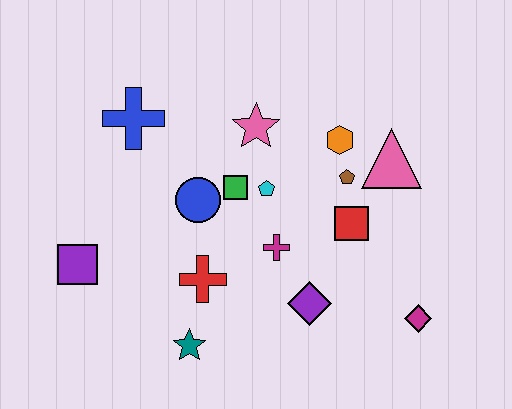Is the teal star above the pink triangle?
No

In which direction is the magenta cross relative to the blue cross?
The magenta cross is to the right of the blue cross.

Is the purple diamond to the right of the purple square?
Yes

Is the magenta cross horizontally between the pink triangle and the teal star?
Yes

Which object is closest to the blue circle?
The green square is closest to the blue circle.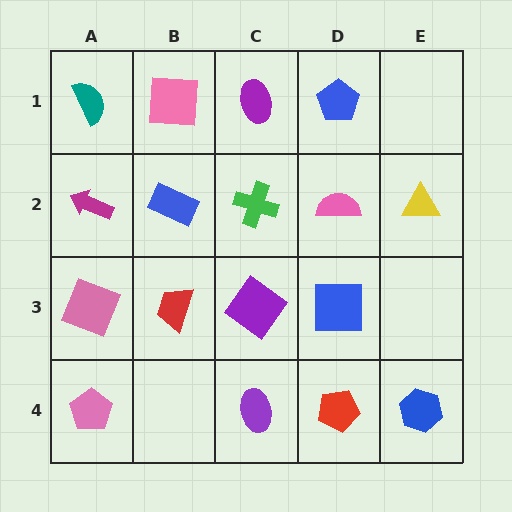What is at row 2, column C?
A green cross.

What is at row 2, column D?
A pink semicircle.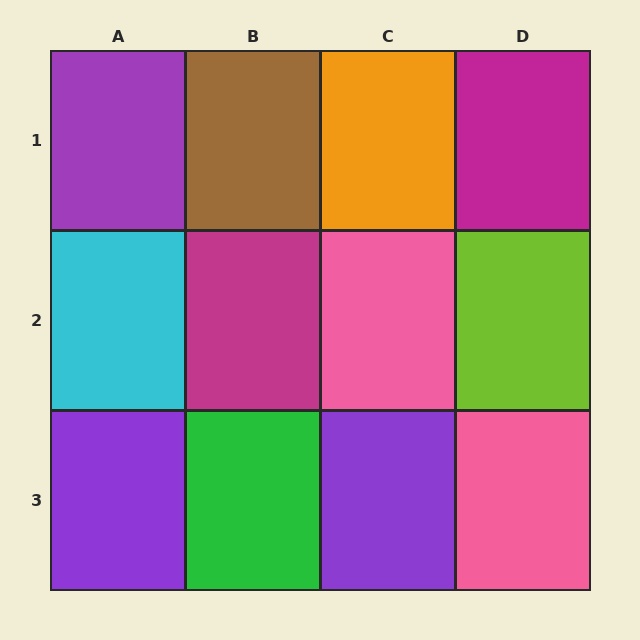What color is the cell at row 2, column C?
Pink.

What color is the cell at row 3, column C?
Purple.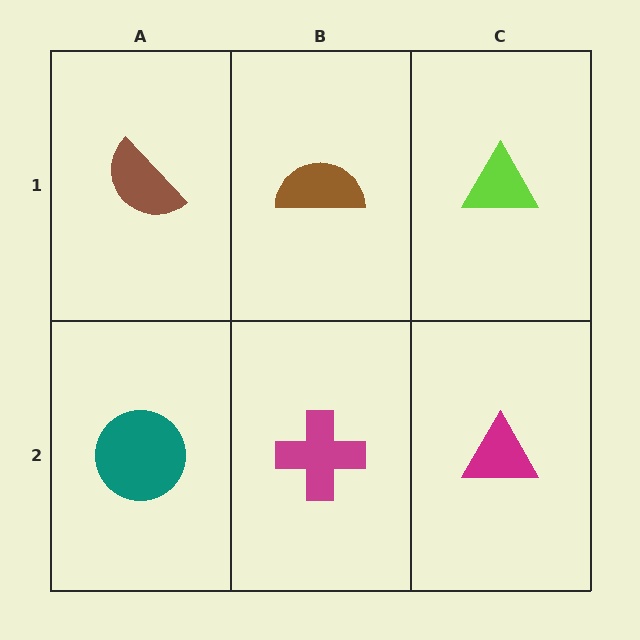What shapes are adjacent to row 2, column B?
A brown semicircle (row 1, column B), a teal circle (row 2, column A), a magenta triangle (row 2, column C).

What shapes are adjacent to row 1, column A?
A teal circle (row 2, column A), a brown semicircle (row 1, column B).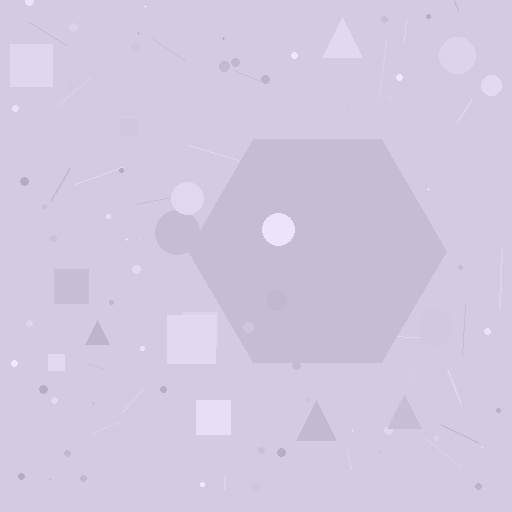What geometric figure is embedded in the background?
A hexagon is embedded in the background.